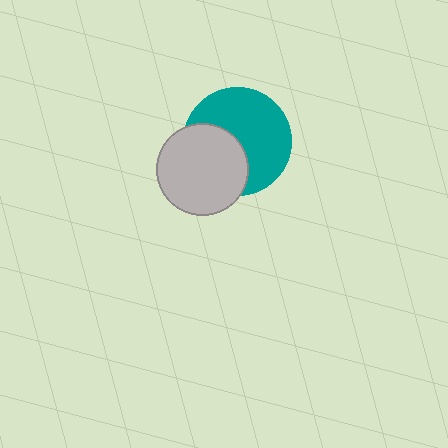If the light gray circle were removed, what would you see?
You would see the complete teal circle.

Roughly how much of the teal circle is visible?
About half of it is visible (roughly 61%).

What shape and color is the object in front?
The object in front is a light gray circle.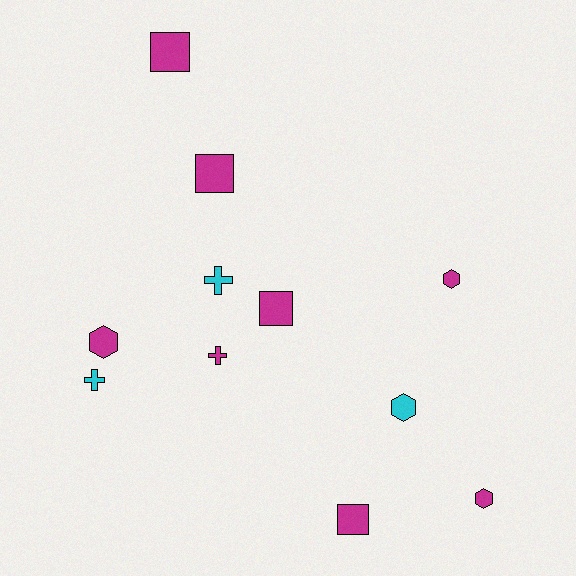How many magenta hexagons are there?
There are 3 magenta hexagons.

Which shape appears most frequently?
Square, with 4 objects.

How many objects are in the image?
There are 11 objects.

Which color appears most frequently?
Magenta, with 8 objects.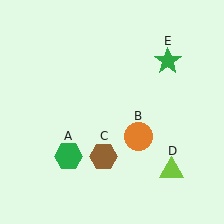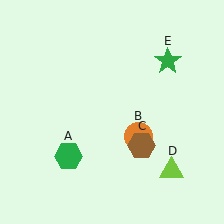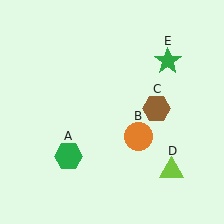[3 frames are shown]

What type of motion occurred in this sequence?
The brown hexagon (object C) rotated counterclockwise around the center of the scene.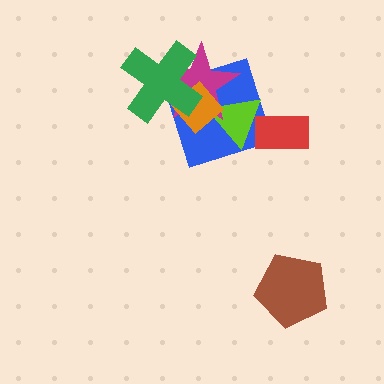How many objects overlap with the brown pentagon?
0 objects overlap with the brown pentagon.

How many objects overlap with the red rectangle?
1 object overlaps with the red rectangle.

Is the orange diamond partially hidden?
Yes, it is partially covered by another shape.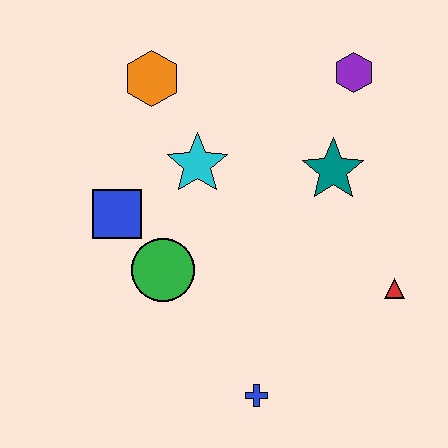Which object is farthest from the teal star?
The blue cross is farthest from the teal star.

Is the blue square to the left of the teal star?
Yes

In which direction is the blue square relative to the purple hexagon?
The blue square is to the left of the purple hexagon.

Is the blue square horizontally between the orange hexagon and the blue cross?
No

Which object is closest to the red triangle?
The teal star is closest to the red triangle.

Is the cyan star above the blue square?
Yes